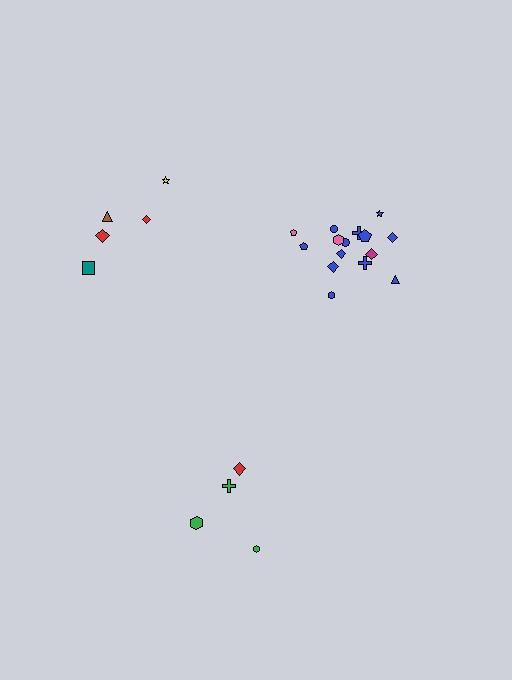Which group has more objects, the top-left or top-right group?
The top-right group.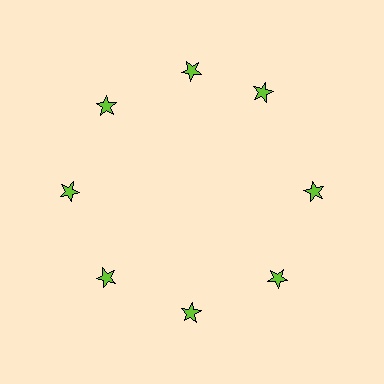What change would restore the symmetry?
The symmetry would be restored by rotating it back into even spacing with its neighbors so that all 8 stars sit at equal angles and equal distance from the center.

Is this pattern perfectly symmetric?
No. The 8 lime stars are arranged in a ring, but one element near the 2 o'clock position is rotated out of alignment along the ring, breaking the 8-fold rotational symmetry.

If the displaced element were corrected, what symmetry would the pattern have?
It would have 8-fold rotational symmetry — the pattern would map onto itself every 45 degrees.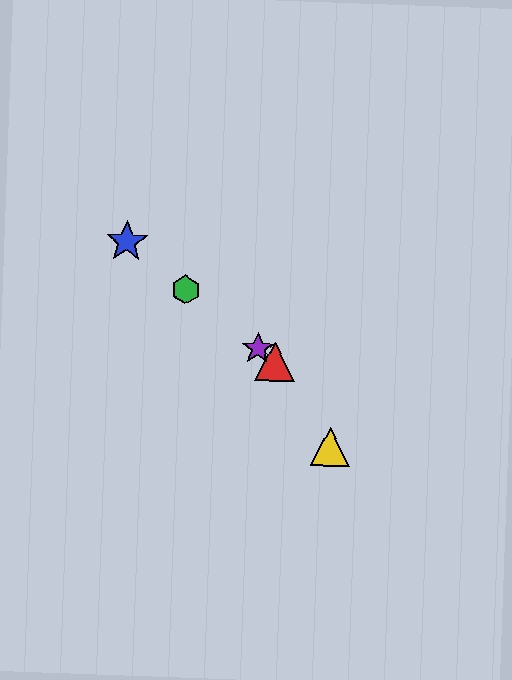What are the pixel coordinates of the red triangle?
The red triangle is at (275, 362).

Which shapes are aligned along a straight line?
The red triangle, the blue star, the green hexagon, the purple star are aligned along a straight line.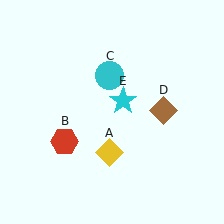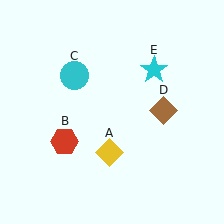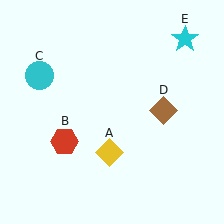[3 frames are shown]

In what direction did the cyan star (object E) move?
The cyan star (object E) moved up and to the right.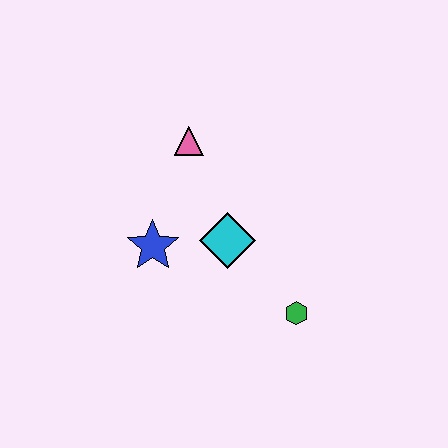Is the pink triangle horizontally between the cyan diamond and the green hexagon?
No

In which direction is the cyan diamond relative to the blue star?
The cyan diamond is to the right of the blue star.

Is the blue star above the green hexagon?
Yes